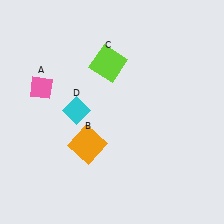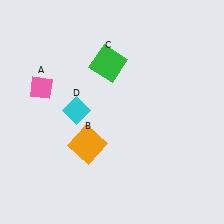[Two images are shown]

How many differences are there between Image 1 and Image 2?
There is 1 difference between the two images.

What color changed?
The square (C) changed from lime in Image 1 to green in Image 2.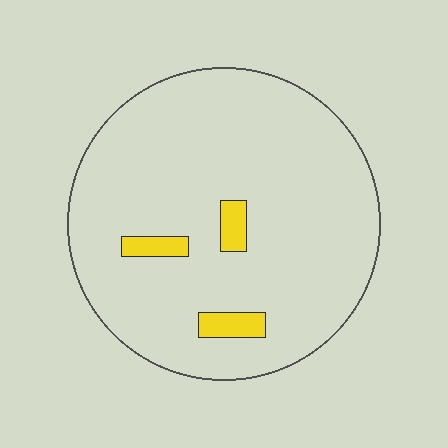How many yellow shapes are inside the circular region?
3.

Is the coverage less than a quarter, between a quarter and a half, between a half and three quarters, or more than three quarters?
Less than a quarter.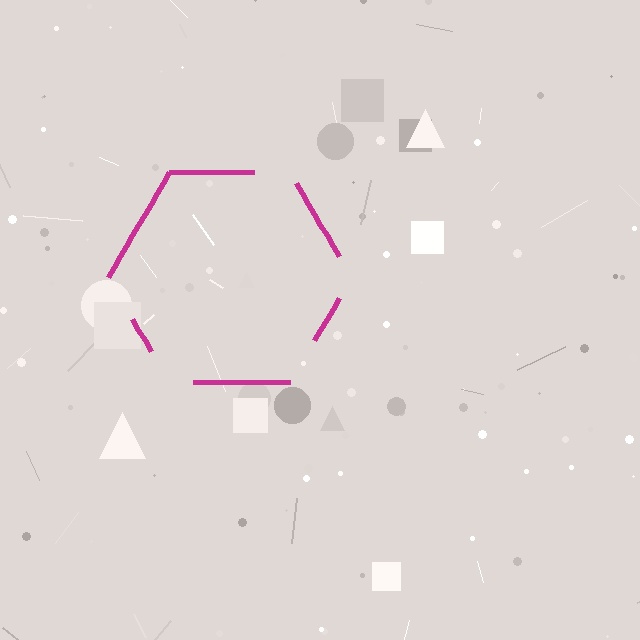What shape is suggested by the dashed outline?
The dashed outline suggests a hexagon.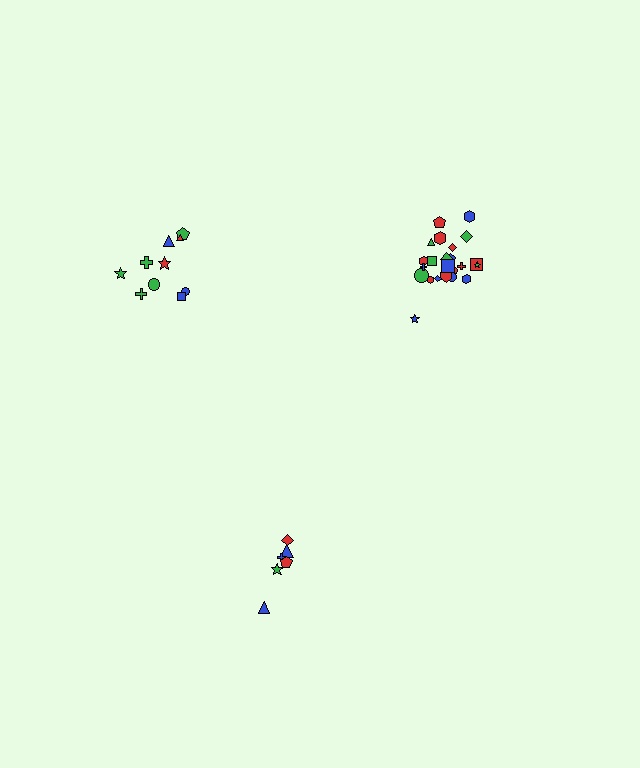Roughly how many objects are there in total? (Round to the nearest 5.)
Roughly 40 objects in total.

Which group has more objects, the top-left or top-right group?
The top-right group.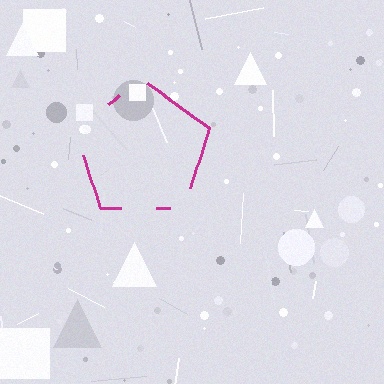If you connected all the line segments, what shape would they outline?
They would outline a pentagon.